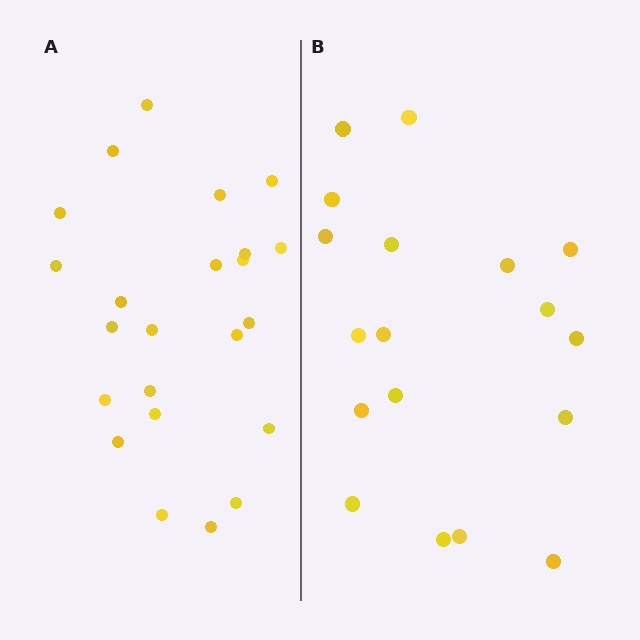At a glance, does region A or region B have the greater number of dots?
Region A (the left region) has more dots.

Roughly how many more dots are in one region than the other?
Region A has about 5 more dots than region B.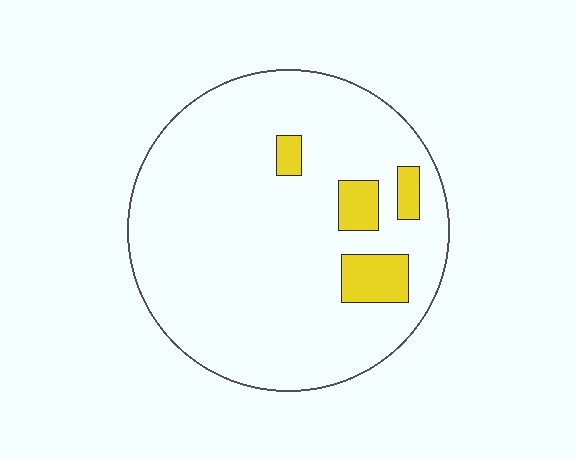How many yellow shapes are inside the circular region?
4.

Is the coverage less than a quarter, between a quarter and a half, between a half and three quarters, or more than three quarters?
Less than a quarter.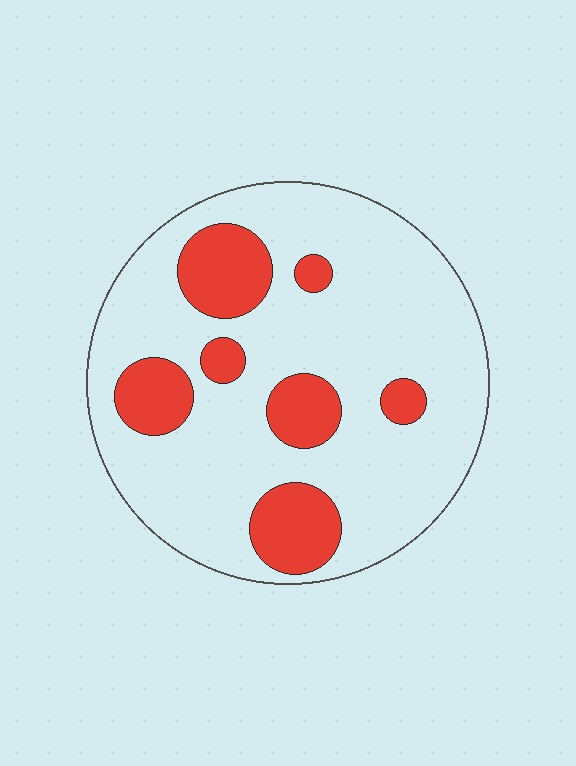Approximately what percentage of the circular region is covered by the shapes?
Approximately 20%.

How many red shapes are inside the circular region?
7.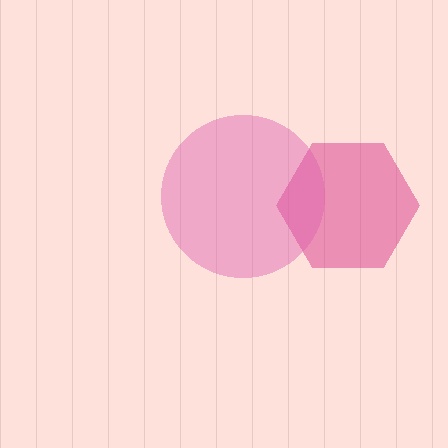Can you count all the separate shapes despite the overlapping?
Yes, there are 2 separate shapes.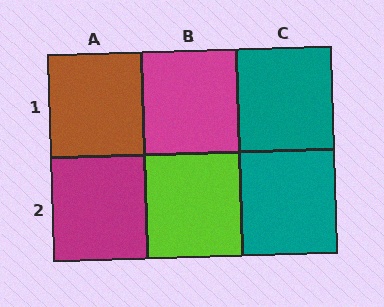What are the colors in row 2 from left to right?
Magenta, lime, teal.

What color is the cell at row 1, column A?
Brown.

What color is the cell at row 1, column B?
Magenta.